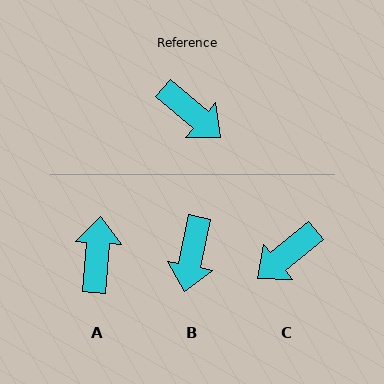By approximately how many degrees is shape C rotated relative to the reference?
Approximately 100 degrees clockwise.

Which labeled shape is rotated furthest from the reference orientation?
A, about 126 degrees away.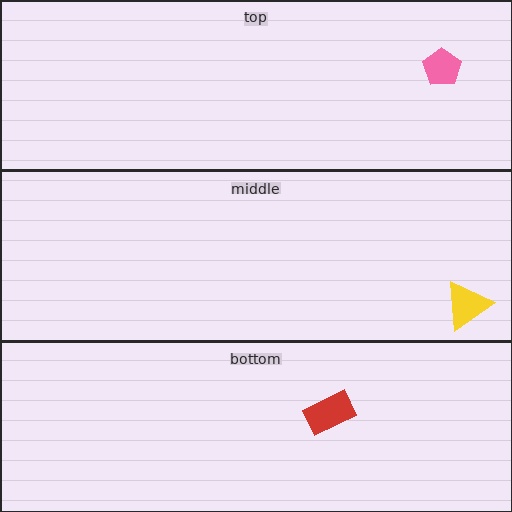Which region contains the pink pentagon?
The top region.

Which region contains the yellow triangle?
The middle region.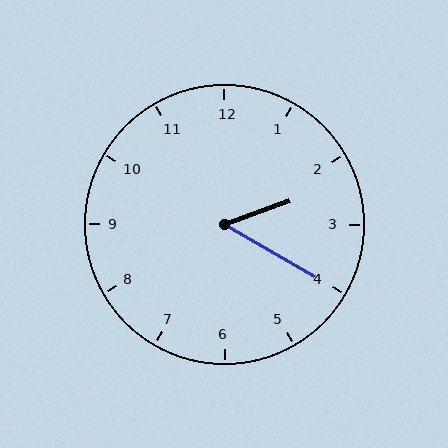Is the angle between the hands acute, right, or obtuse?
It is acute.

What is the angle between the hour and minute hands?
Approximately 50 degrees.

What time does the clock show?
2:20.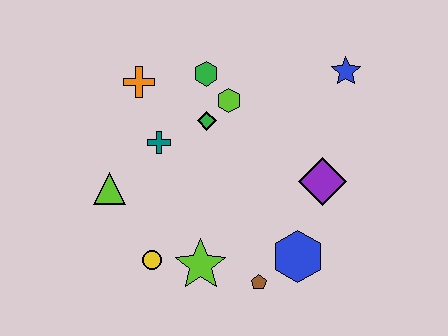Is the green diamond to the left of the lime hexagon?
Yes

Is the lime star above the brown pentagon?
Yes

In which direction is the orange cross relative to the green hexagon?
The orange cross is to the left of the green hexagon.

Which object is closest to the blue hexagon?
The brown pentagon is closest to the blue hexagon.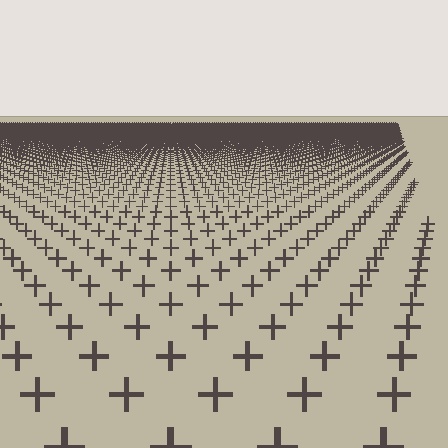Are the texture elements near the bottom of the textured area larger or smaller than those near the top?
Larger. Near the bottom, elements are closer to the viewer and appear at a bigger on-screen size.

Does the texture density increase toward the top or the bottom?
Density increases toward the top.